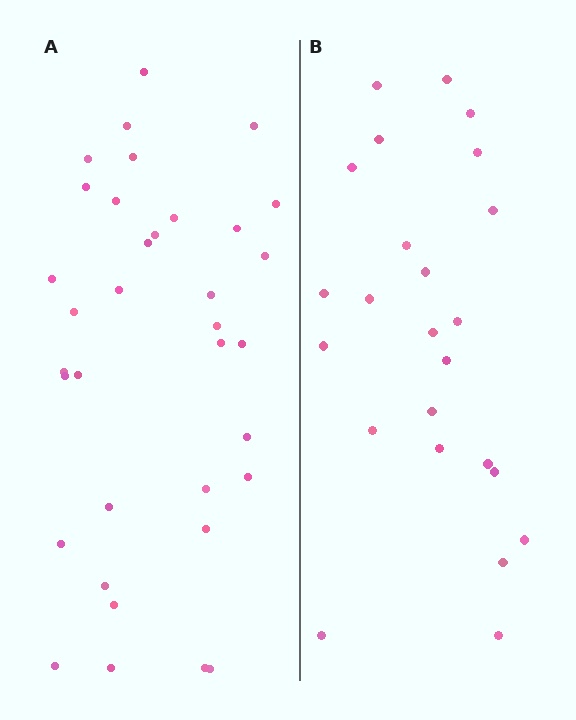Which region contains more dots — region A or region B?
Region A (the left region) has more dots.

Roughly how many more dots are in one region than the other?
Region A has roughly 12 or so more dots than region B.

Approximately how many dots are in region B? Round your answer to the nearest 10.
About 20 dots. (The exact count is 24, which rounds to 20.)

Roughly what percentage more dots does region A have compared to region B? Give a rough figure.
About 45% more.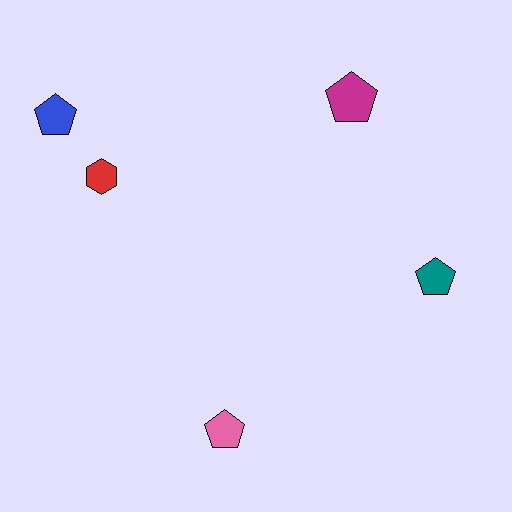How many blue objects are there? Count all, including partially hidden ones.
There is 1 blue object.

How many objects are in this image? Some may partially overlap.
There are 5 objects.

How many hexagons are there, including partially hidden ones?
There is 1 hexagon.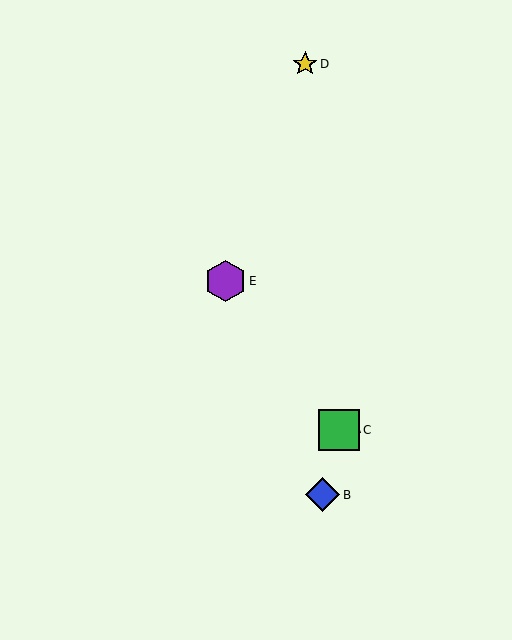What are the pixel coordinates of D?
Object D is at (305, 64).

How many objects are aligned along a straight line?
3 objects (A, C, E) are aligned along a straight line.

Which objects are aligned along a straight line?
Objects A, C, E are aligned along a straight line.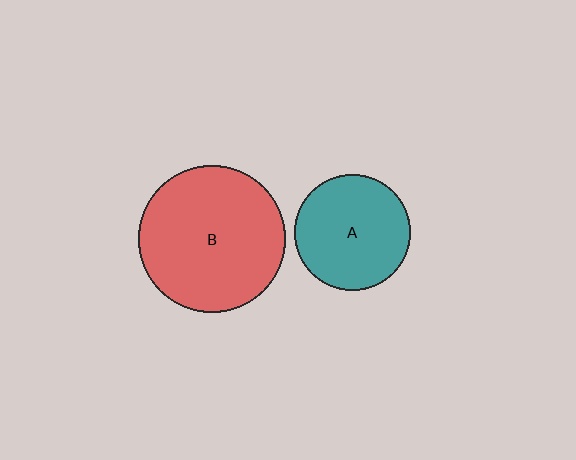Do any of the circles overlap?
No, none of the circles overlap.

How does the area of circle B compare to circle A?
Approximately 1.6 times.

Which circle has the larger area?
Circle B (red).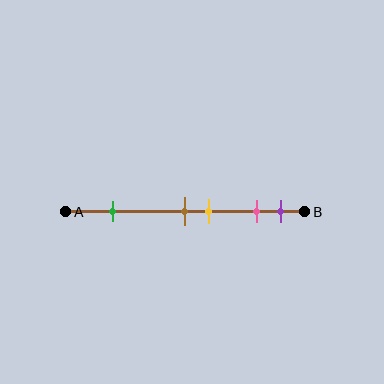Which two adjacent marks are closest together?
The brown and yellow marks are the closest adjacent pair.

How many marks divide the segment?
There are 5 marks dividing the segment.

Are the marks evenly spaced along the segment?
No, the marks are not evenly spaced.